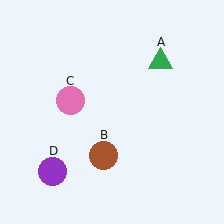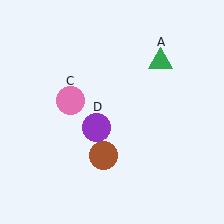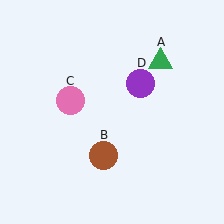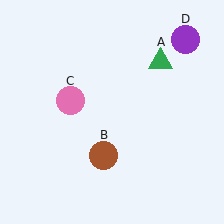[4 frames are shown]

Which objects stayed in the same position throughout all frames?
Green triangle (object A) and brown circle (object B) and pink circle (object C) remained stationary.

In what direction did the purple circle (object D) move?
The purple circle (object D) moved up and to the right.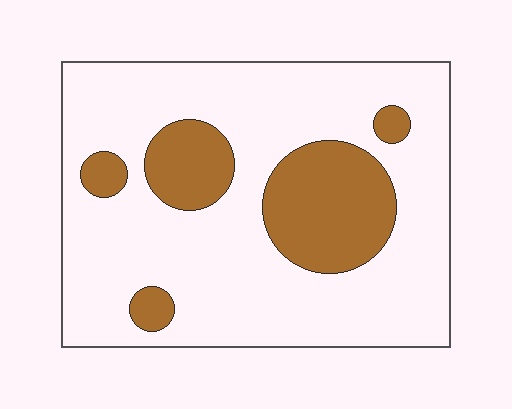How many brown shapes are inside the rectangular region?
5.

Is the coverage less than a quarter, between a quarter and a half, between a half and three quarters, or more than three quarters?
Less than a quarter.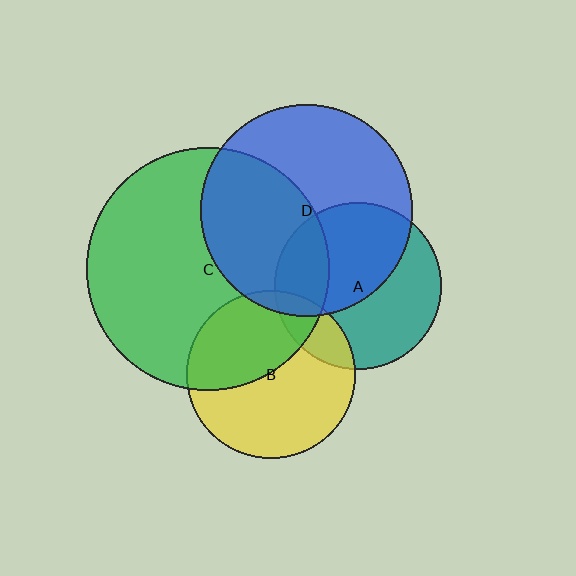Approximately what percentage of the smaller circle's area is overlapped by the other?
Approximately 50%.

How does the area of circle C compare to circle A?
Approximately 2.1 times.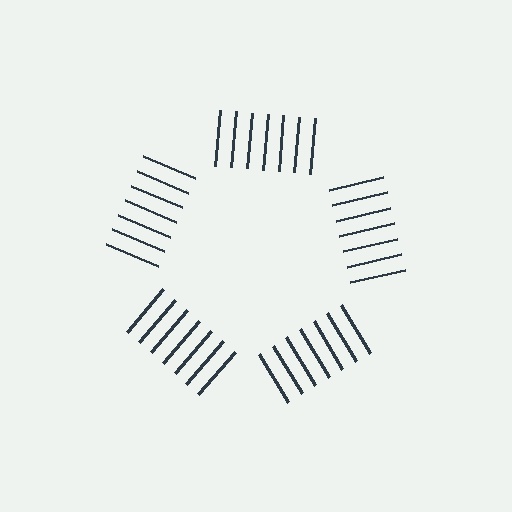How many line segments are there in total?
35 — 7 along each of the 5 edges.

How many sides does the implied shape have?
5 sides — the line-ends trace a pentagon.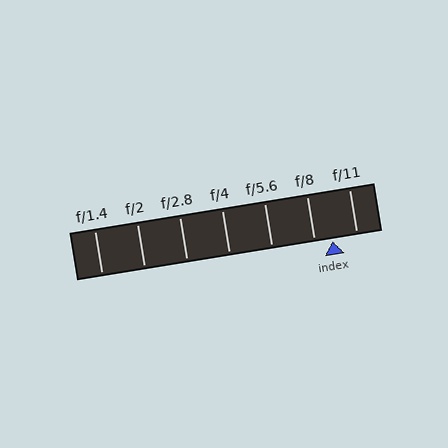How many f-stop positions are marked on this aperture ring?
There are 7 f-stop positions marked.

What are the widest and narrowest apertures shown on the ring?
The widest aperture shown is f/1.4 and the narrowest is f/11.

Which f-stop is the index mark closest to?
The index mark is closest to f/8.